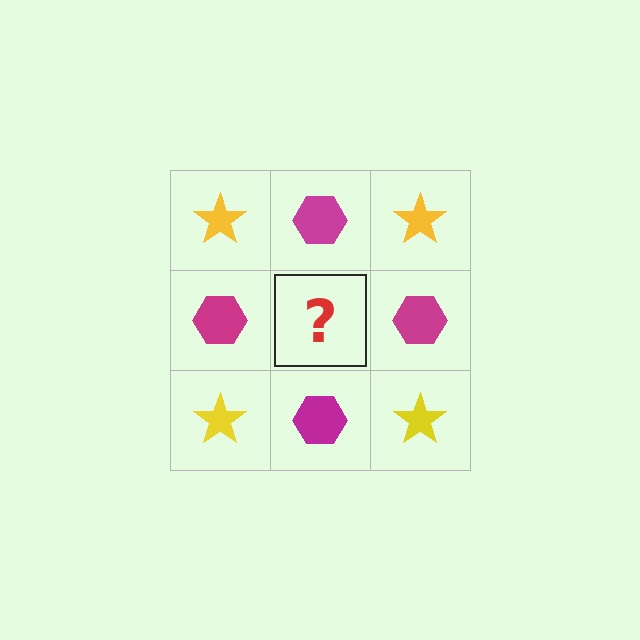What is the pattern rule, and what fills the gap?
The rule is that it alternates yellow star and magenta hexagon in a checkerboard pattern. The gap should be filled with a yellow star.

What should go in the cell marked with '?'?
The missing cell should contain a yellow star.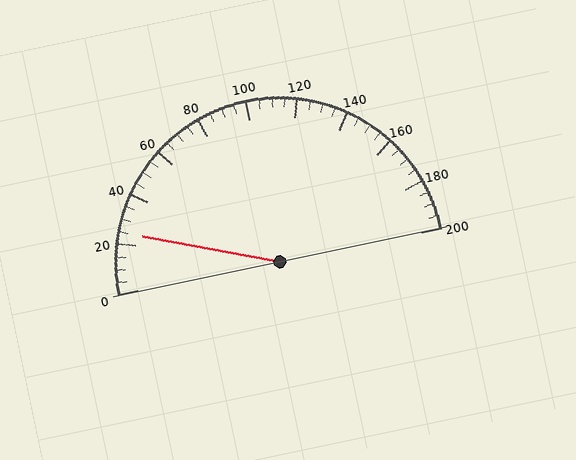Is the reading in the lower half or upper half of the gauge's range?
The reading is in the lower half of the range (0 to 200).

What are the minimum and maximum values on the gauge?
The gauge ranges from 0 to 200.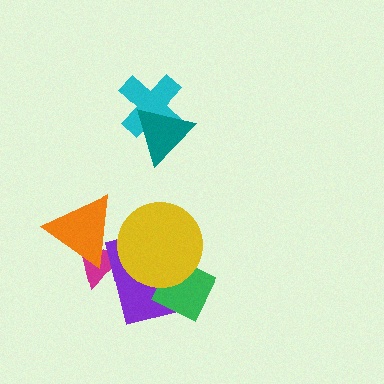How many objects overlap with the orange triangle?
2 objects overlap with the orange triangle.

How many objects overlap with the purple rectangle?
4 objects overlap with the purple rectangle.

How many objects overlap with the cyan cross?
1 object overlaps with the cyan cross.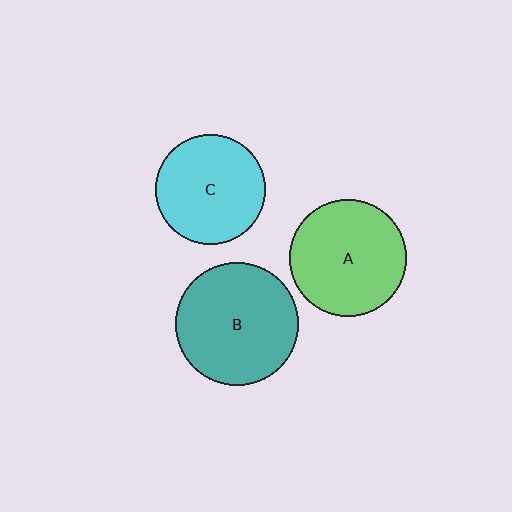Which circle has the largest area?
Circle B (teal).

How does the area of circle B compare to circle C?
Approximately 1.2 times.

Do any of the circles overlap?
No, none of the circles overlap.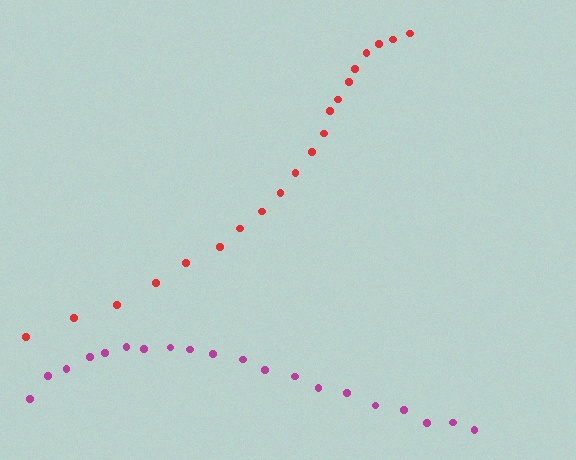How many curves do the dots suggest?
There are 2 distinct paths.